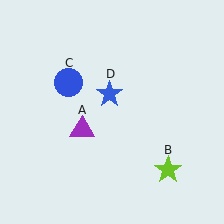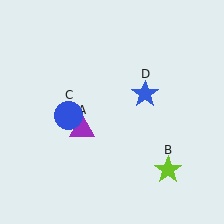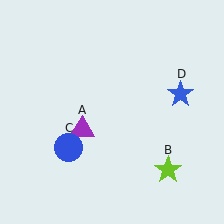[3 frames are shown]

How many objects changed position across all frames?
2 objects changed position: blue circle (object C), blue star (object D).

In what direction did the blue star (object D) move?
The blue star (object D) moved right.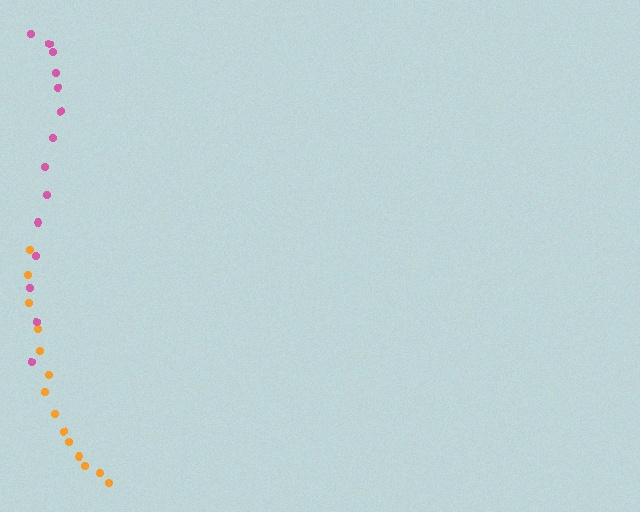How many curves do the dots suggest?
There are 2 distinct paths.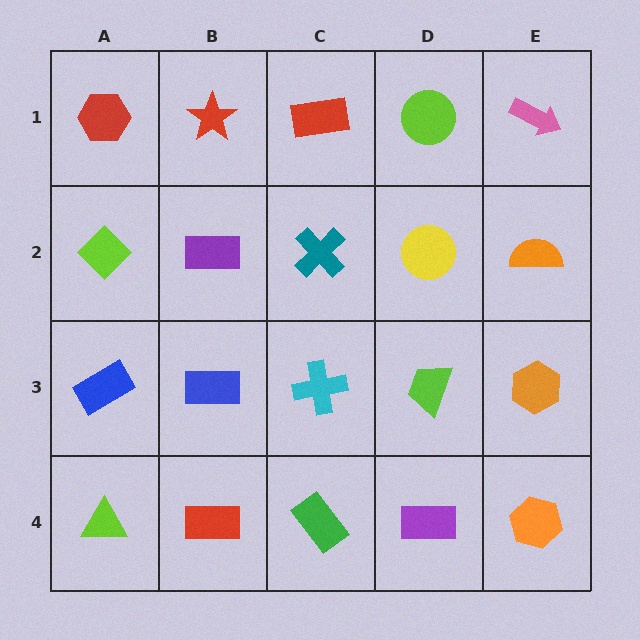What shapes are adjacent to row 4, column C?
A cyan cross (row 3, column C), a red rectangle (row 4, column B), a purple rectangle (row 4, column D).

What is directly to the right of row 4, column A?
A red rectangle.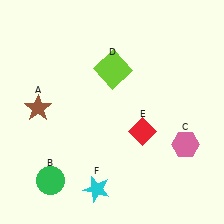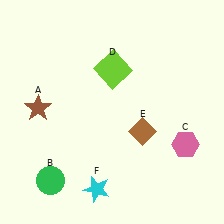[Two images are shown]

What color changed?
The diamond (E) changed from red in Image 1 to brown in Image 2.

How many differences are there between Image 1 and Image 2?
There is 1 difference between the two images.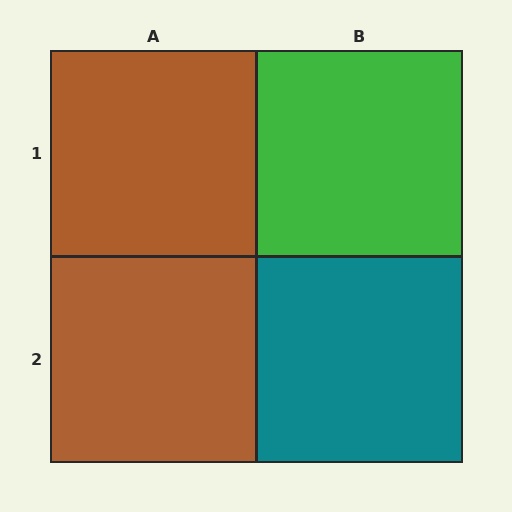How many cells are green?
1 cell is green.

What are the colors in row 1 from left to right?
Brown, green.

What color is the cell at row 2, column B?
Teal.